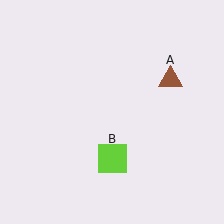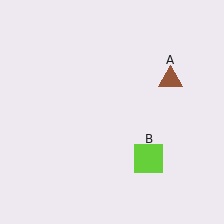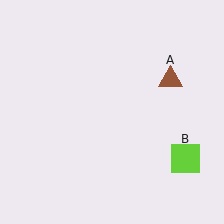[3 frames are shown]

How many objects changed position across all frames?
1 object changed position: lime square (object B).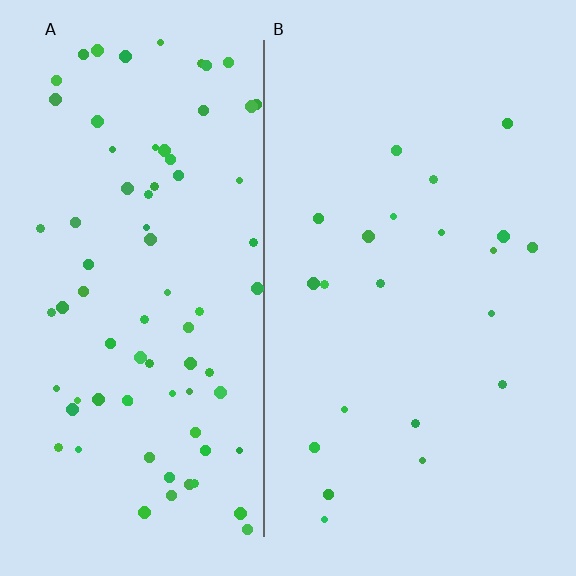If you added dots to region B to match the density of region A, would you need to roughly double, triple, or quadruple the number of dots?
Approximately quadruple.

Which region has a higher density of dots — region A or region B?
A (the left).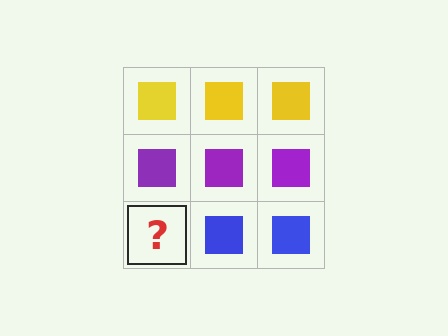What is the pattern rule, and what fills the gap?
The rule is that each row has a consistent color. The gap should be filled with a blue square.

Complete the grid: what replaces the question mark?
The question mark should be replaced with a blue square.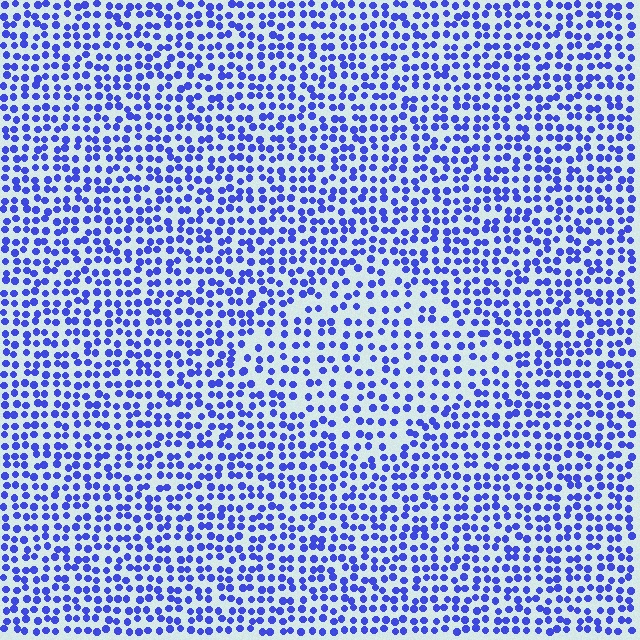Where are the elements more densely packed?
The elements are more densely packed outside the diamond boundary.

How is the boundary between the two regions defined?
The boundary is defined by a change in element density (approximately 1.5x ratio). All elements are the same color, size, and shape.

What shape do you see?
I see a diamond.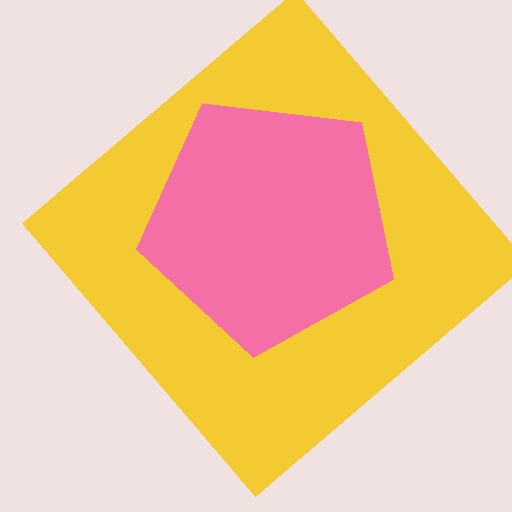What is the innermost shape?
The pink pentagon.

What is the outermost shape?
The yellow diamond.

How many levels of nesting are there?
2.